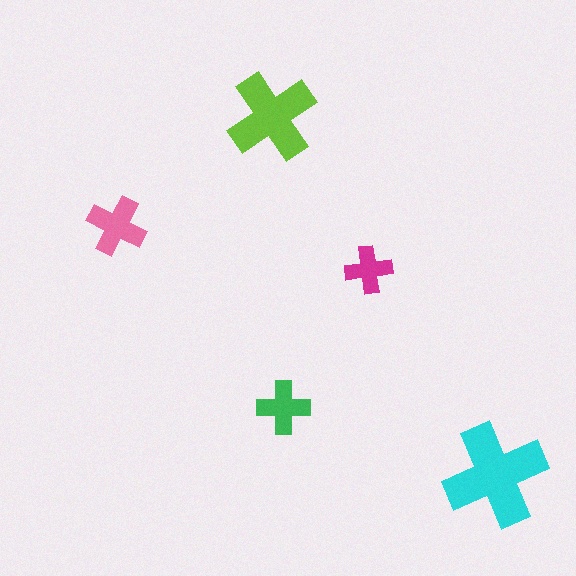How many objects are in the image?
There are 5 objects in the image.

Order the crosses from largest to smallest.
the cyan one, the lime one, the pink one, the green one, the magenta one.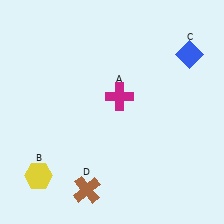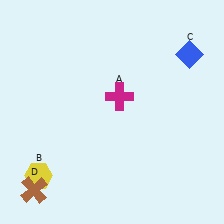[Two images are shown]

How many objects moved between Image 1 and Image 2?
1 object moved between the two images.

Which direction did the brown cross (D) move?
The brown cross (D) moved left.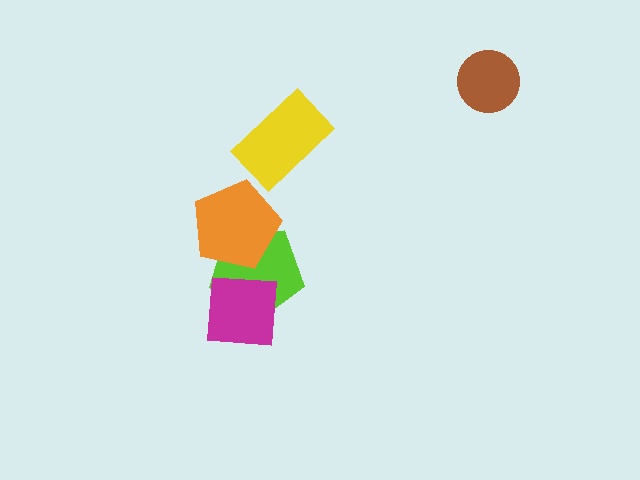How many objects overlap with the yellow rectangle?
0 objects overlap with the yellow rectangle.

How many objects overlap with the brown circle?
0 objects overlap with the brown circle.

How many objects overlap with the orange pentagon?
1 object overlaps with the orange pentagon.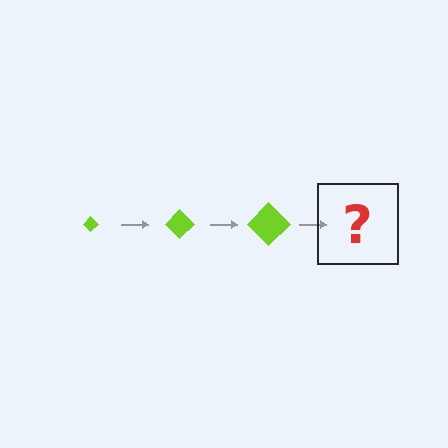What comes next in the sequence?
The next element should be a lime diamond, larger than the previous one.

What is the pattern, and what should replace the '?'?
The pattern is that the diamond gets progressively larger each step. The '?' should be a lime diamond, larger than the previous one.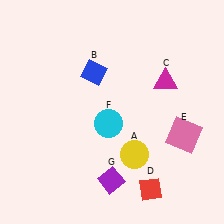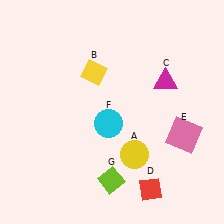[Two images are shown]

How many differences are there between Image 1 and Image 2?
There are 2 differences between the two images.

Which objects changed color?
B changed from blue to yellow. G changed from purple to lime.